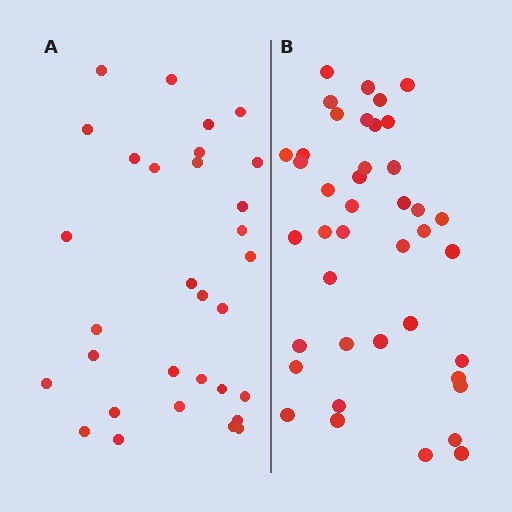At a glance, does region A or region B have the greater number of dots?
Region B (the right region) has more dots.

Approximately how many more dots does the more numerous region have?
Region B has roughly 10 or so more dots than region A.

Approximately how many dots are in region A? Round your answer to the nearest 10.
About 30 dots. (The exact count is 31, which rounds to 30.)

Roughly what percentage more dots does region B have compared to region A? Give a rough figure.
About 30% more.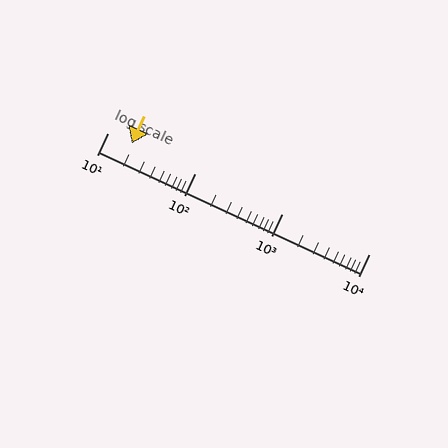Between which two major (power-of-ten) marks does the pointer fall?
The pointer is between 10 and 100.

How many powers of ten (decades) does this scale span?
The scale spans 3 decades, from 10 to 10000.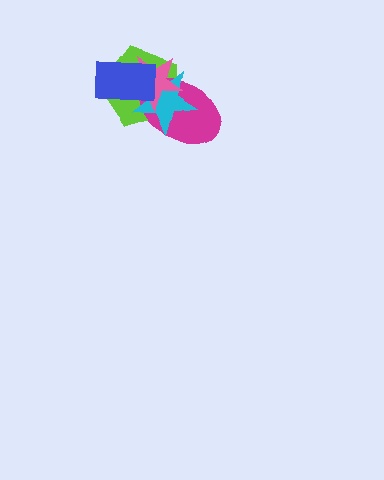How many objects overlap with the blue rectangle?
4 objects overlap with the blue rectangle.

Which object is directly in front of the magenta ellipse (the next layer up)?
The cyan star is directly in front of the magenta ellipse.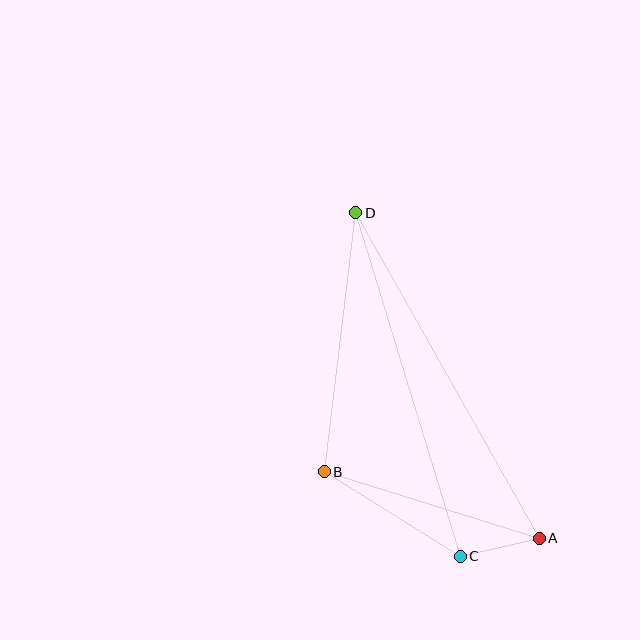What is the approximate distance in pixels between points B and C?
The distance between B and C is approximately 160 pixels.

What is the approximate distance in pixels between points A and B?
The distance between A and B is approximately 225 pixels.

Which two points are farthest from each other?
Points A and D are farthest from each other.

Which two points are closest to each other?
Points A and C are closest to each other.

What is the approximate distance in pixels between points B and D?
The distance between B and D is approximately 261 pixels.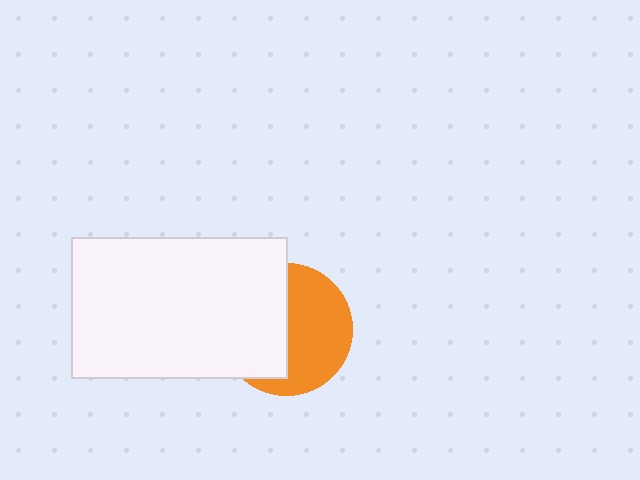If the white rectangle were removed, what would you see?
You would see the complete orange circle.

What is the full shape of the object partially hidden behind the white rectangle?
The partially hidden object is an orange circle.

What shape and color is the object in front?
The object in front is a white rectangle.